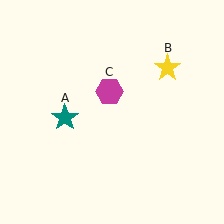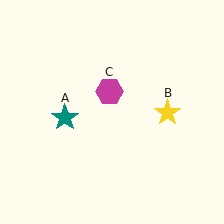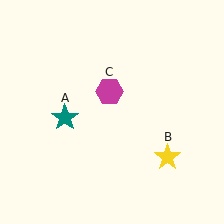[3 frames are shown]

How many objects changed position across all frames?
1 object changed position: yellow star (object B).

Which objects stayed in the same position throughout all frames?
Teal star (object A) and magenta hexagon (object C) remained stationary.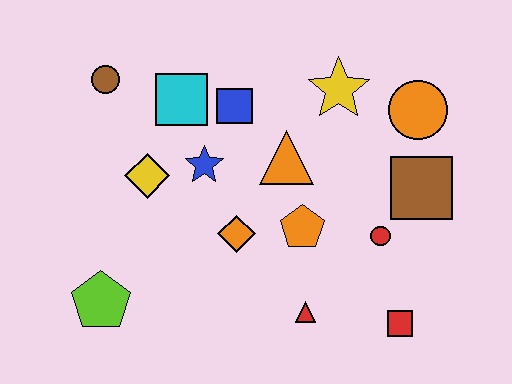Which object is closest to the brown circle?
The cyan square is closest to the brown circle.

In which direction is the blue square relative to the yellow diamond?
The blue square is to the right of the yellow diamond.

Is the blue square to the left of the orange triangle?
Yes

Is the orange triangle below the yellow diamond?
No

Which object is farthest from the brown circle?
The red square is farthest from the brown circle.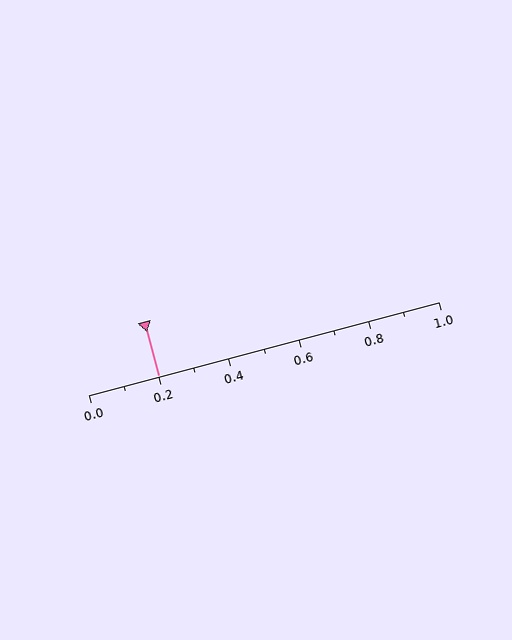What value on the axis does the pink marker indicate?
The marker indicates approximately 0.2.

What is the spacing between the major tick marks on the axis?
The major ticks are spaced 0.2 apart.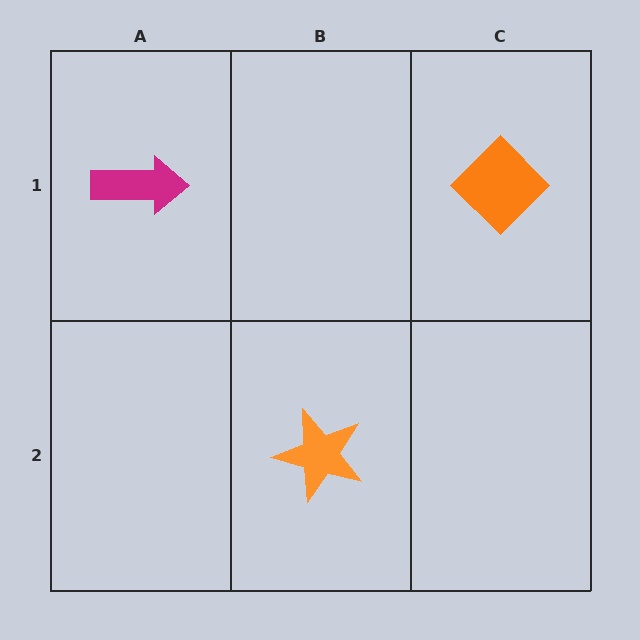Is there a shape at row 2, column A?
No, that cell is empty.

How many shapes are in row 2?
1 shape.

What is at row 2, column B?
An orange star.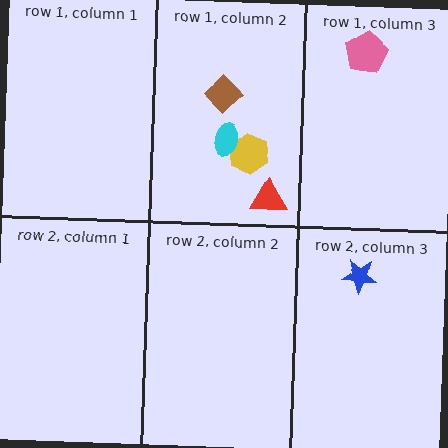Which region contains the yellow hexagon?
The row 1, column 2 region.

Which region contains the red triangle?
The row 1, column 2 region.